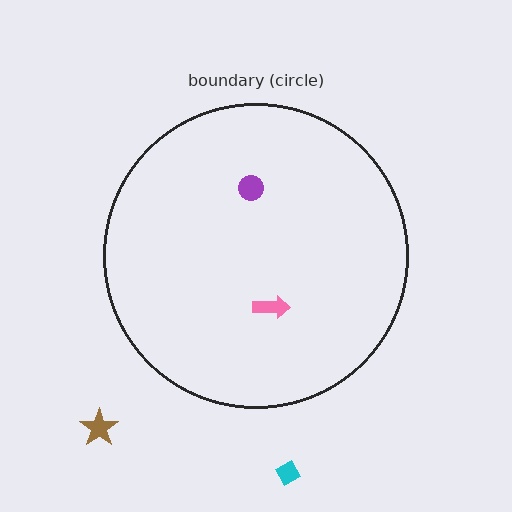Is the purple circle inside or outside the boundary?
Inside.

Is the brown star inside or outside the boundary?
Outside.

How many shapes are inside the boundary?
2 inside, 2 outside.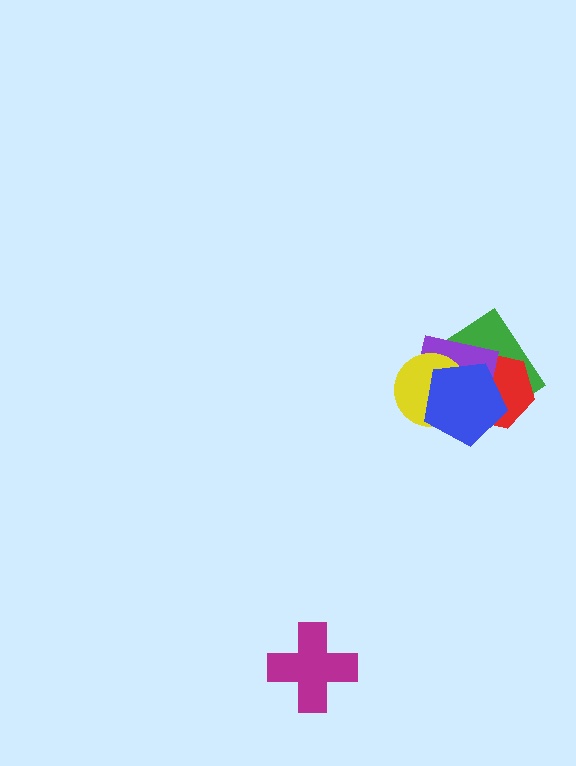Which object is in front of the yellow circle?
The blue pentagon is in front of the yellow circle.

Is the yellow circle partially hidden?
Yes, it is partially covered by another shape.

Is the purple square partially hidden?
Yes, it is partially covered by another shape.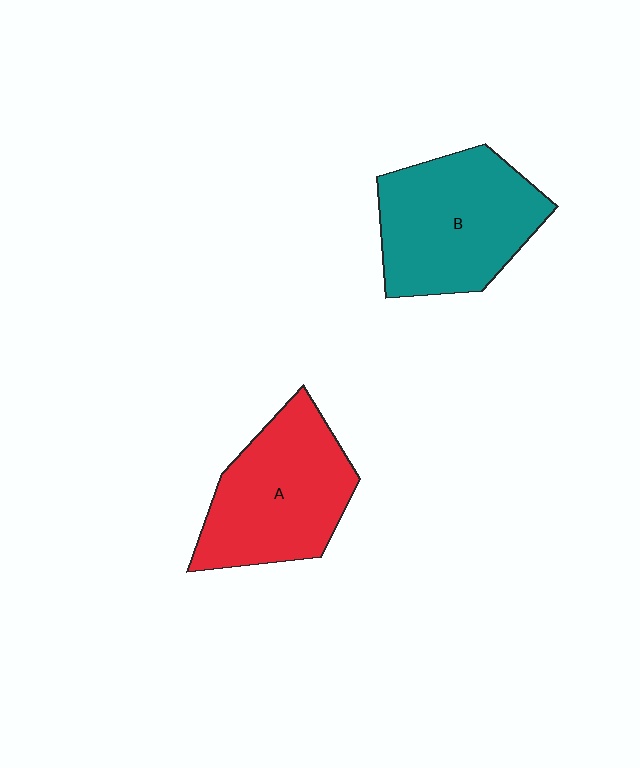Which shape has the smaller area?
Shape A (red).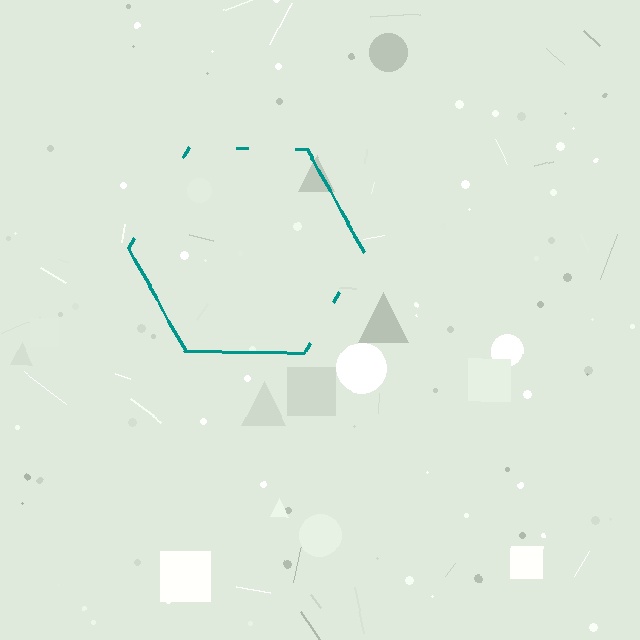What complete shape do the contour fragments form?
The contour fragments form a hexagon.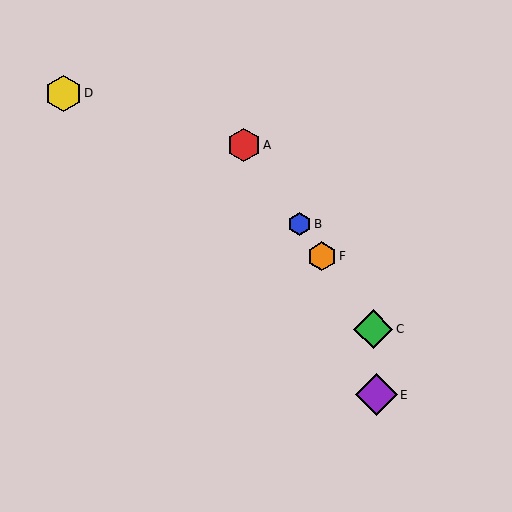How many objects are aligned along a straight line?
4 objects (A, B, C, F) are aligned along a straight line.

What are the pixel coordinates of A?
Object A is at (244, 145).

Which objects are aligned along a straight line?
Objects A, B, C, F are aligned along a straight line.